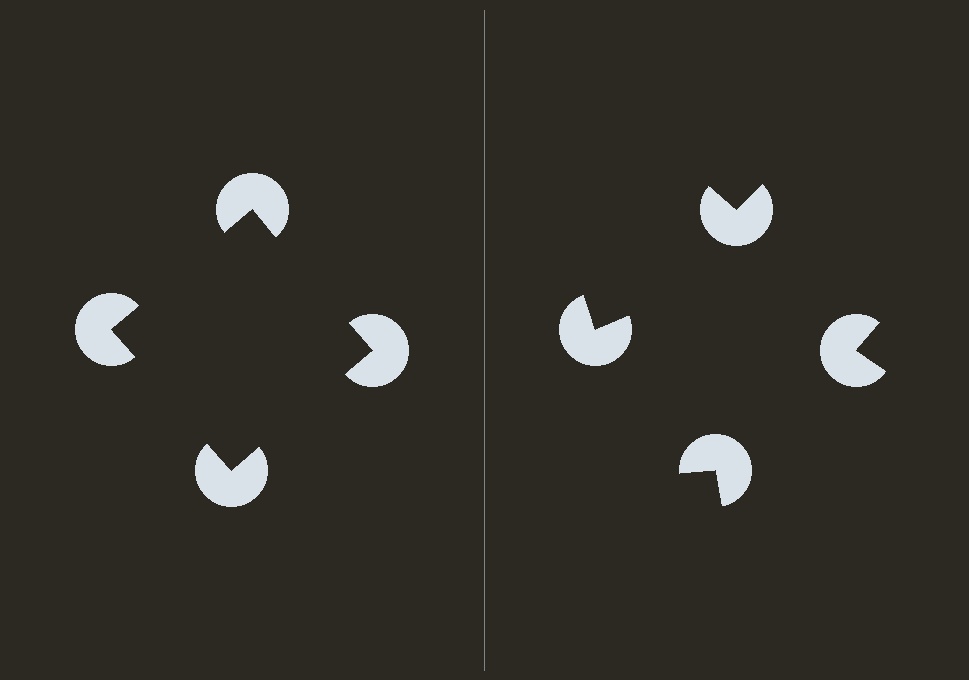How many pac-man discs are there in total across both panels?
8 — 4 on each side.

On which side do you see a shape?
An illusory square appears on the left side. On the right side the wedge cuts are rotated, so no coherent shape forms.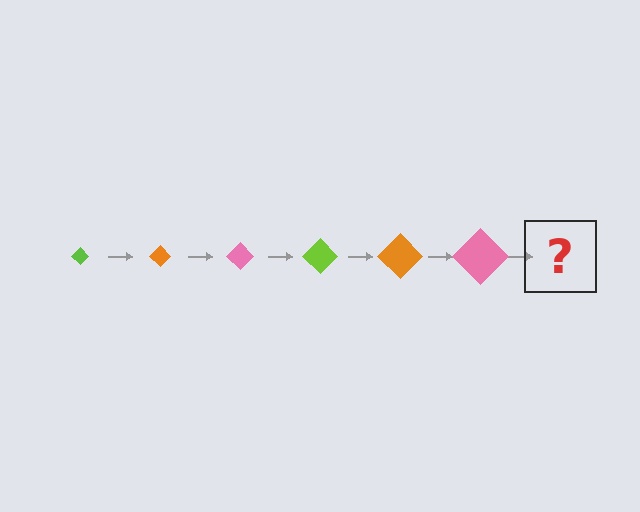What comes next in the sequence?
The next element should be a lime diamond, larger than the previous one.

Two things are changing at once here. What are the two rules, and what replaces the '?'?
The two rules are that the diamond grows larger each step and the color cycles through lime, orange, and pink. The '?' should be a lime diamond, larger than the previous one.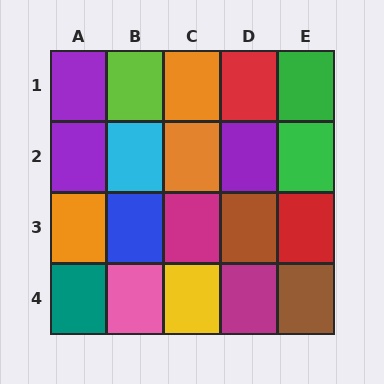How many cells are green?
2 cells are green.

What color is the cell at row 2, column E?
Green.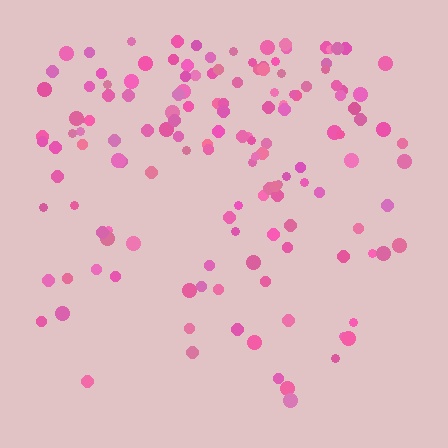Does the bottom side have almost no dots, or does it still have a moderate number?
Still a moderate number, just noticeably fewer than the top.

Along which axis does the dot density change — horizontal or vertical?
Vertical.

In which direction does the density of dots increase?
From bottom to top, with the top side densest.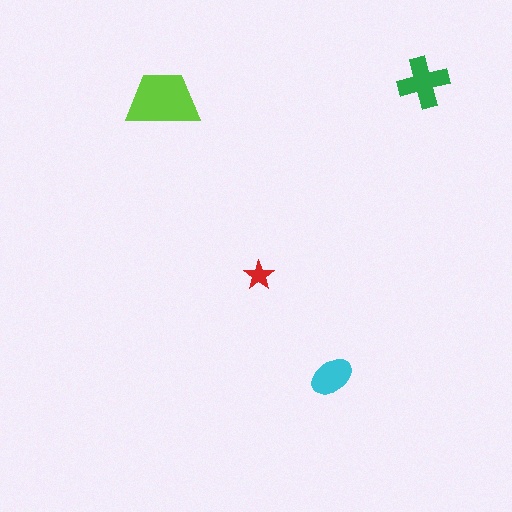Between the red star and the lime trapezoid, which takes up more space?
The lime trapezoid.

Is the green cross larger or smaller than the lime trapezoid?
Smaller.